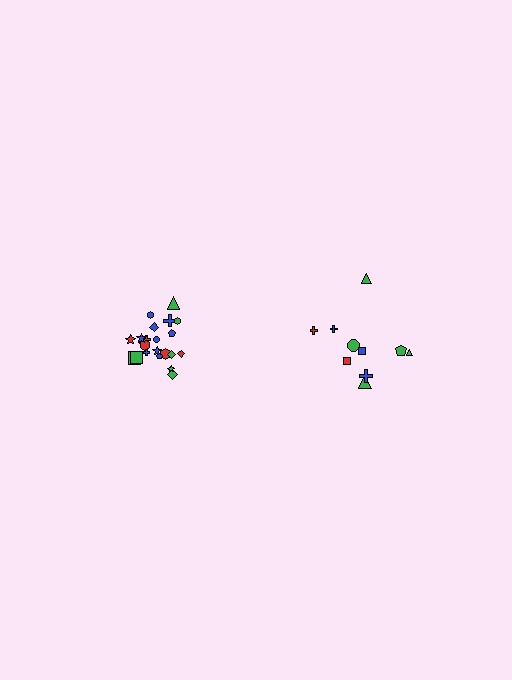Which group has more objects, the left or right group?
The left group.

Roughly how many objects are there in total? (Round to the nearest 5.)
Roughly 30 objects in total.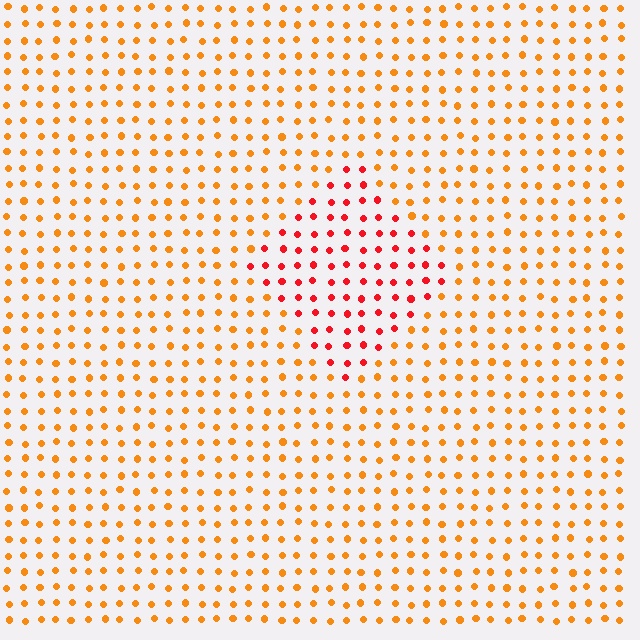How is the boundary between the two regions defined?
The boundary is defined purely by a slight shift in hue (about 36 degrees). Spacing, size, and orientation are identical on both sides.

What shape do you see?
I see a diamond.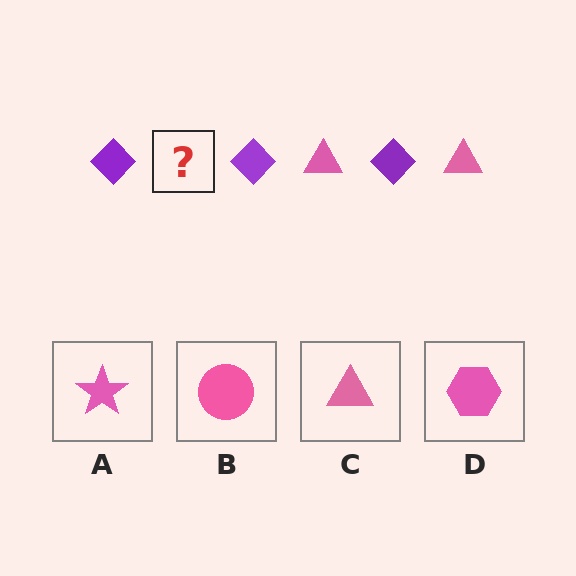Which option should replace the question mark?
Option C.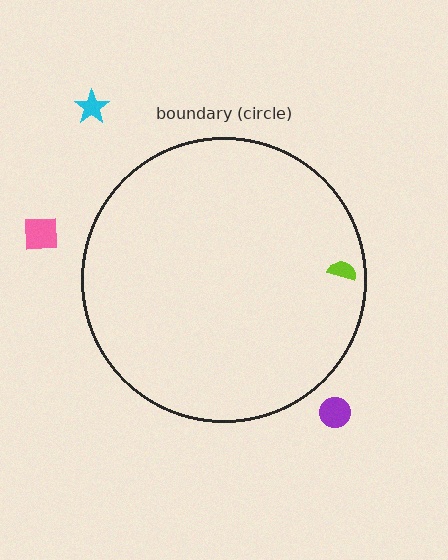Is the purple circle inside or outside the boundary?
Outside.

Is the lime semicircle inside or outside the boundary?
Inside.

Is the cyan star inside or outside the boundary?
Outside.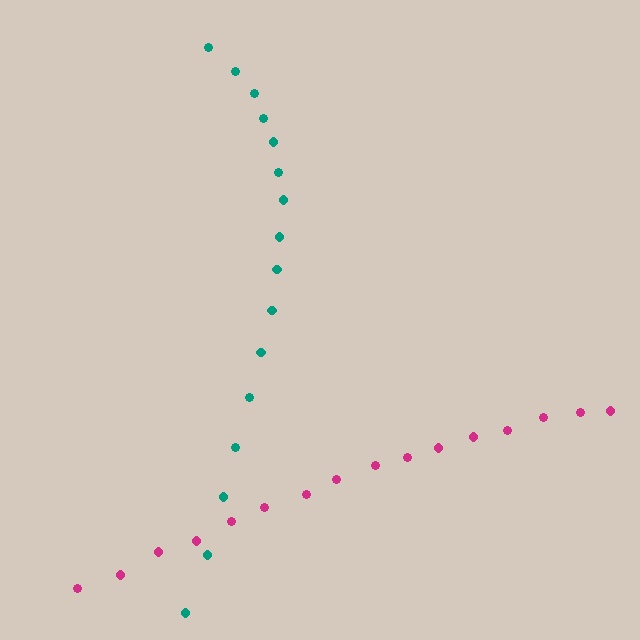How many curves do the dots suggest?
There are 2 distinct paths.